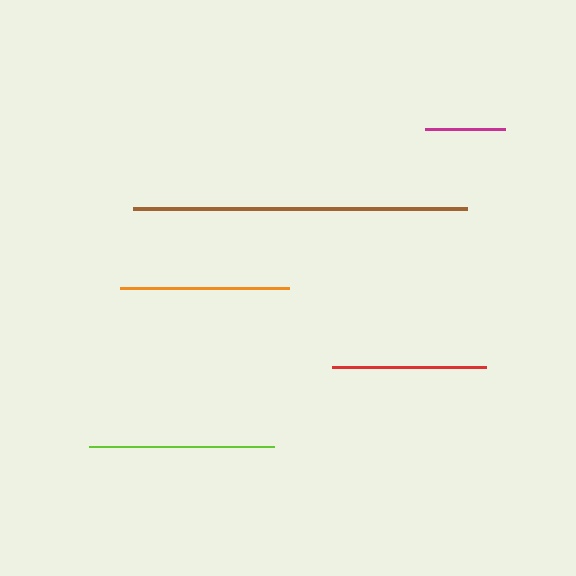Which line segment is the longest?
The brown line is the longest at approximately 334 pixels.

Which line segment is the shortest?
The magenta line is the shortest at approximately 80 pixels.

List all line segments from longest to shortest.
From longest to shortest: brown, lime, orange, red, magenta.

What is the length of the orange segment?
The orange segment is approximately 169 pixels long.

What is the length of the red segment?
The red segment is approximately 154 pixels long.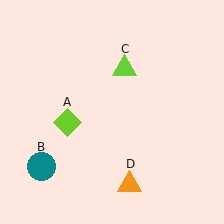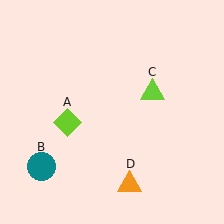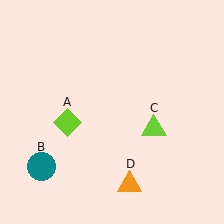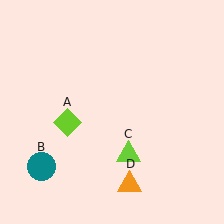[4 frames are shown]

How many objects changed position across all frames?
1 object changed position: lime triangle (object C).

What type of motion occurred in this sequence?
The lime triangle (object C) rotated clockwise around the center of the scene.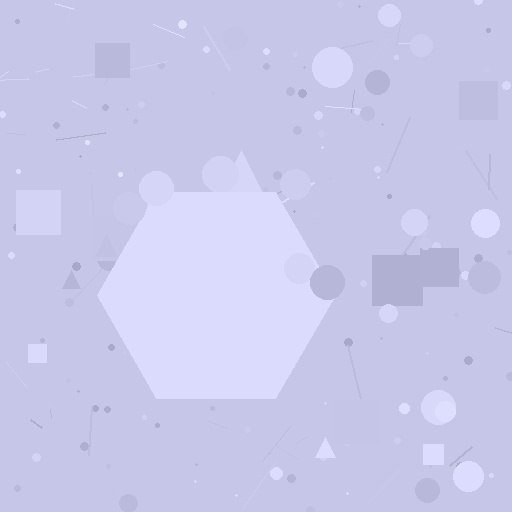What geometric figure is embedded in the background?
A hexagon is embedded in the background.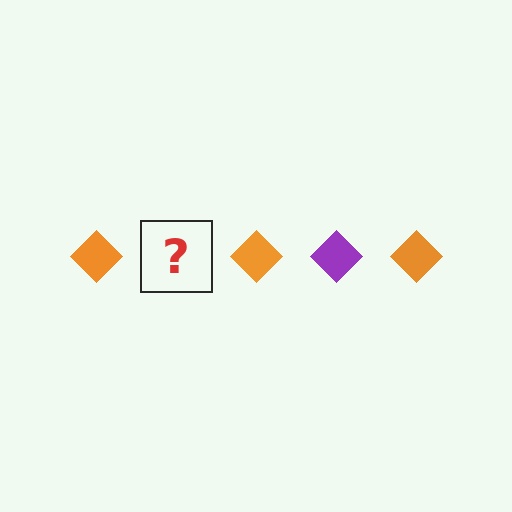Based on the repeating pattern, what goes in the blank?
The blank should be a purple diamond.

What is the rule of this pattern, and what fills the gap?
The rule is that the pattern cycles through orange, purple diamonds. The gap should be filled with a purple diamond.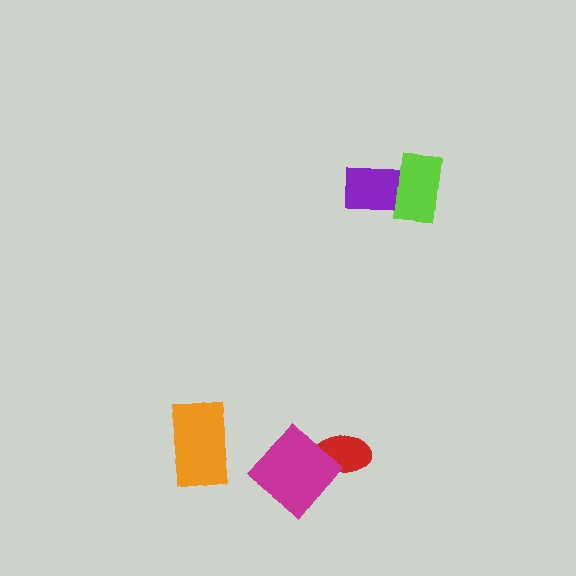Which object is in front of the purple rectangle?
The lime rectangle is in front of the purple rectangle.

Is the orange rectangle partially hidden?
No, no other shape covers it.